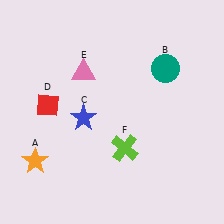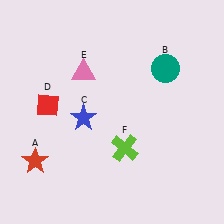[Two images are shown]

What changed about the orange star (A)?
In Image 1, A is orange. In Image 2, it changed to red.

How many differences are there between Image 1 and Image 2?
There is 1 difference between the two images.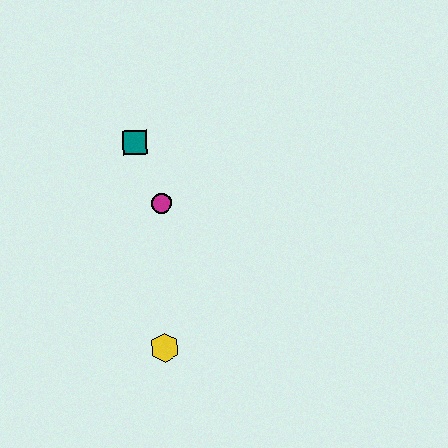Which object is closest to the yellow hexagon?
The magenta circle is closest to the yellow hexagon.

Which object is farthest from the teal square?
The yellow hexagon is farthest from the teal square.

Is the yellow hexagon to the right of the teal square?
Yes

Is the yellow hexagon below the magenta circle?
Yes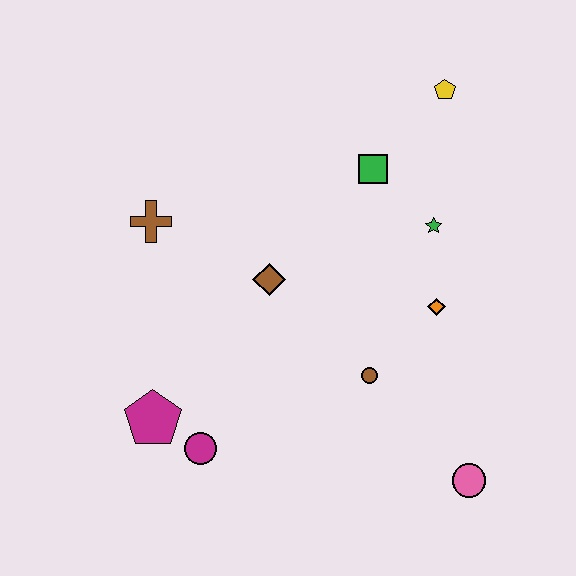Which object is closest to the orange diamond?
The green star is closest to the orange diamond.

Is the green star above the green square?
No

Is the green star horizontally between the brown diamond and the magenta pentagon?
No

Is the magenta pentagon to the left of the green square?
Yes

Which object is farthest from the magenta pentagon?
The yellow pentagon is farthest from the magenta pentagon.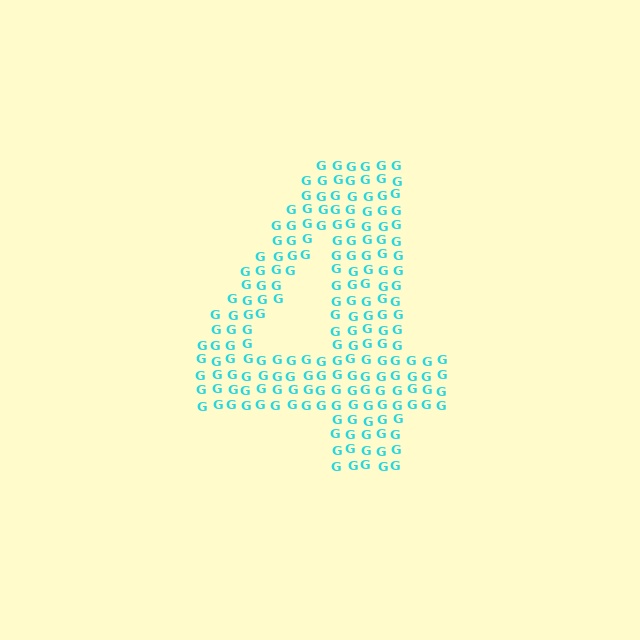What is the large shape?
The large shape is the digit 4.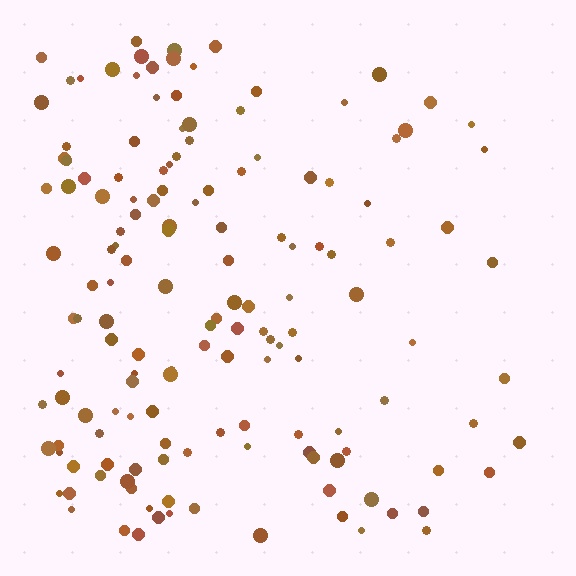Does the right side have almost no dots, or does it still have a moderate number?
Still a moderate number, just noticeably fewer than the left.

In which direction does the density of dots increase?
From right to left, with the left side densest.